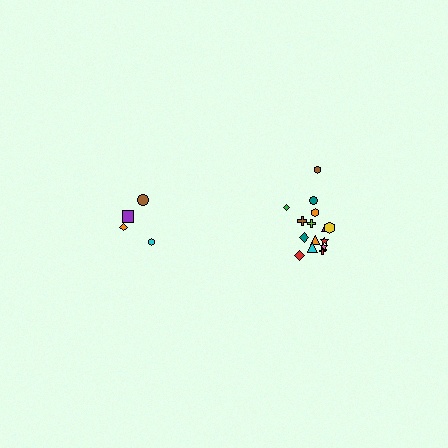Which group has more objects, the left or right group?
The right group.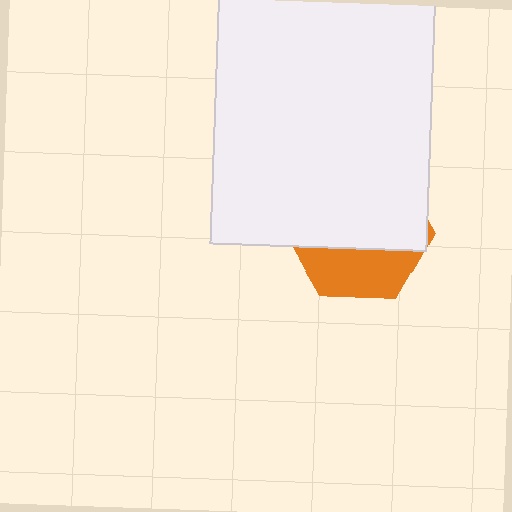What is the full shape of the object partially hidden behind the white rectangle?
The partially hidden object is an orange hexagon.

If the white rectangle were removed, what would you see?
You would see the complete orange hexagon.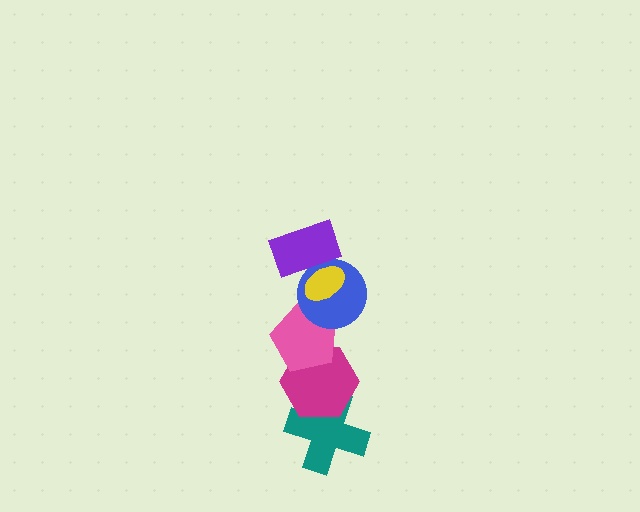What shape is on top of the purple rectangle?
The yellow ellipse is on top of the purple rectangle.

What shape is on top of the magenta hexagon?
The pink pentagon is on top of the magenta hexagon.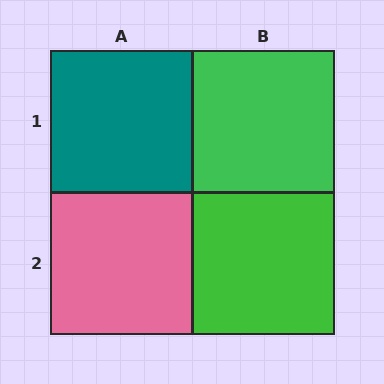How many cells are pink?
1 cell is pink.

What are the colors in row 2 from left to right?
Pink, green.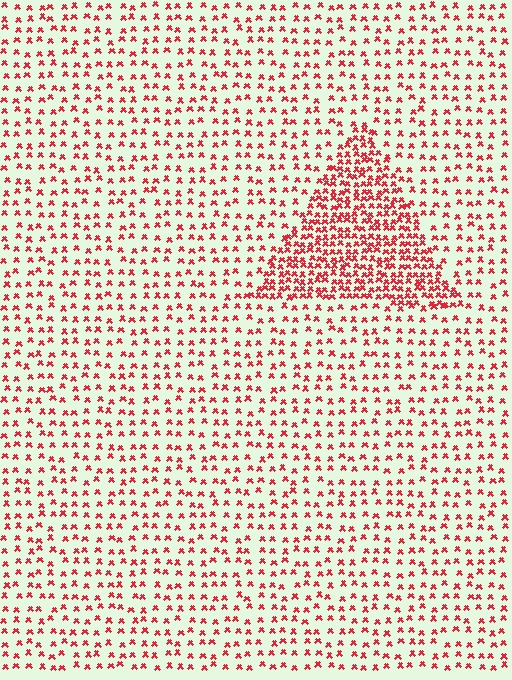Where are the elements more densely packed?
The elements are more densely packed inside the triangle boundary.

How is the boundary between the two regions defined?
The boundary is defined by a change in element density (approximately 2.4x ratio). All elements are the same color, size, and shape.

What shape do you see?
I see a triangle.